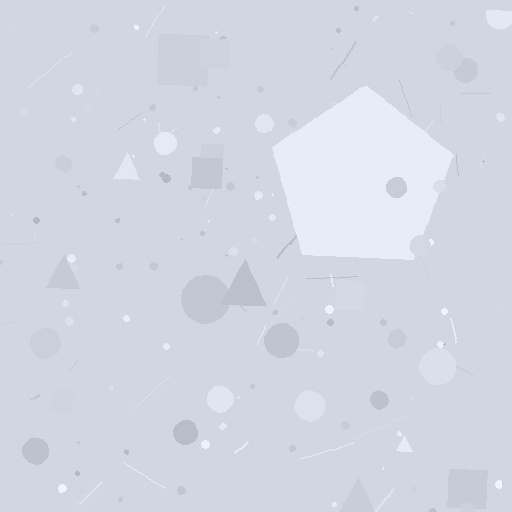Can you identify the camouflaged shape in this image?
The camouflaged shape is a pentagon.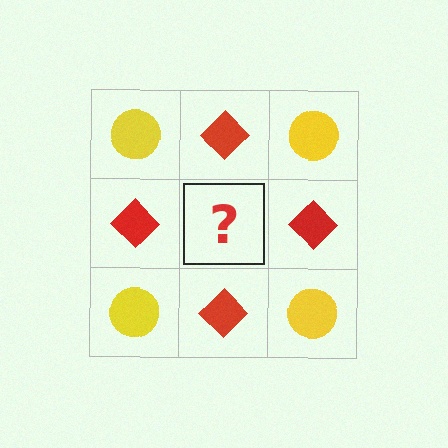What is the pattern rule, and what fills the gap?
The rule is that it alternates yellow circle and red diamond in a checkerboard pattern. The gap should be filled with a yellow circle.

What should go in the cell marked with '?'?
The missing cell should contain a yellow circle.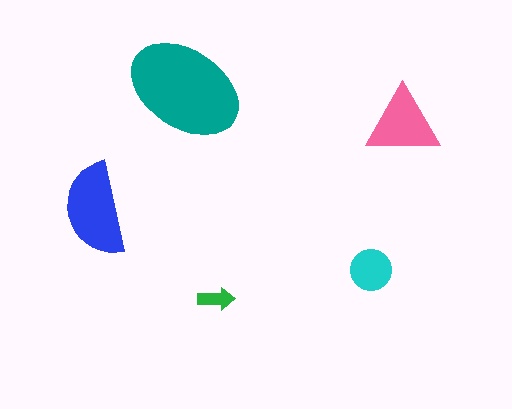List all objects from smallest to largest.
The green arrow, the cyan circle, the pink triangle, the blue semicircle, the teal ellipse.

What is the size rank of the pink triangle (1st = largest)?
3rd.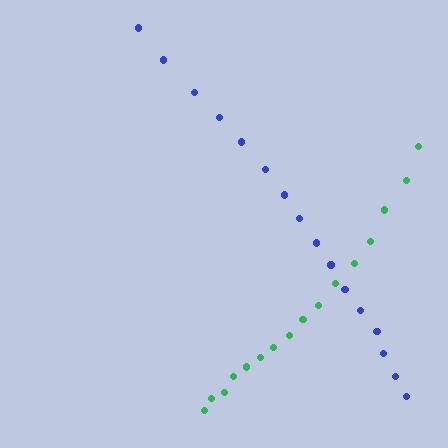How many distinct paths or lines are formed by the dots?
There are 2 distinct paths.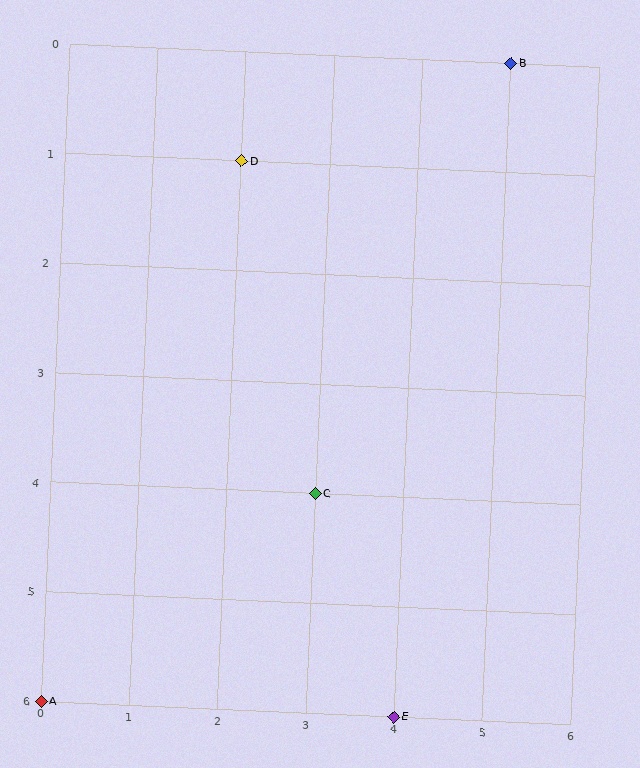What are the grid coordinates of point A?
Point A is at grid coordinates (0, 6).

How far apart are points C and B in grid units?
Points C and B are 2 columns and 4 rows apart (about 4.5 grid units diagonally).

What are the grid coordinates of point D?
Point D is at grid coordinates (2, 1).